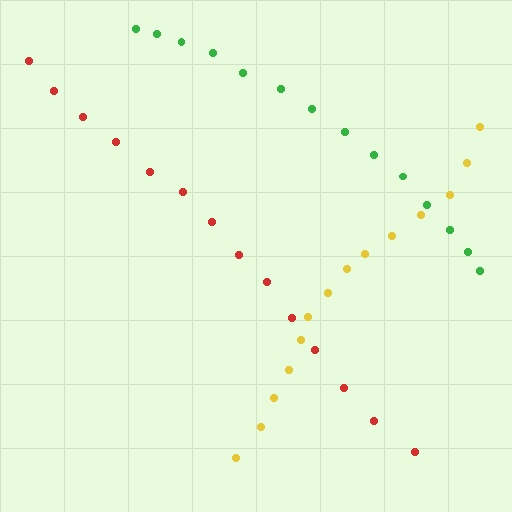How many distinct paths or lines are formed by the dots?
There are 3 distinct paths.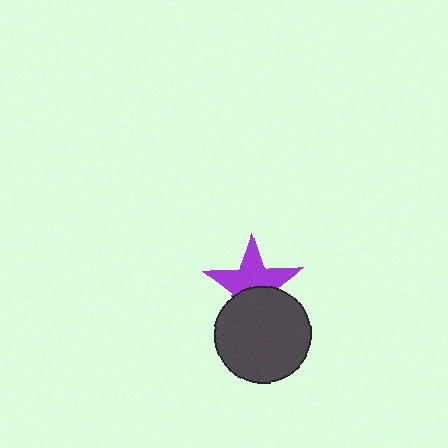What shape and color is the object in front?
The object in front is a dark gray circle.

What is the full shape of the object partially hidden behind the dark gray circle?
The partially hidden object is a purple star.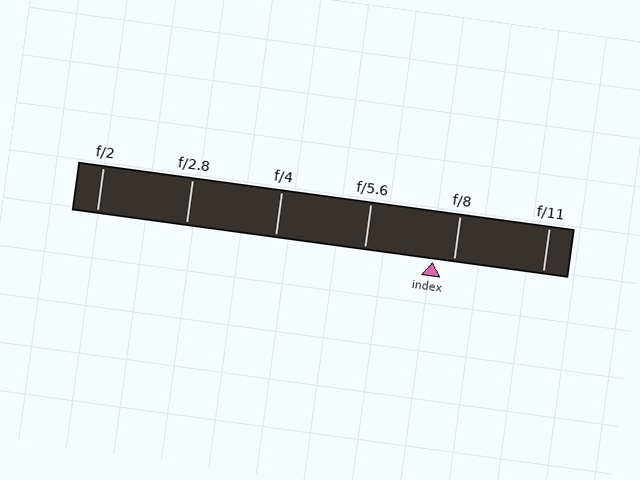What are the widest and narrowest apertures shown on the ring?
The widest aperture shown is f/2 and the narrowest is f/11.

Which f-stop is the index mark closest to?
The index mark is closest to f/8.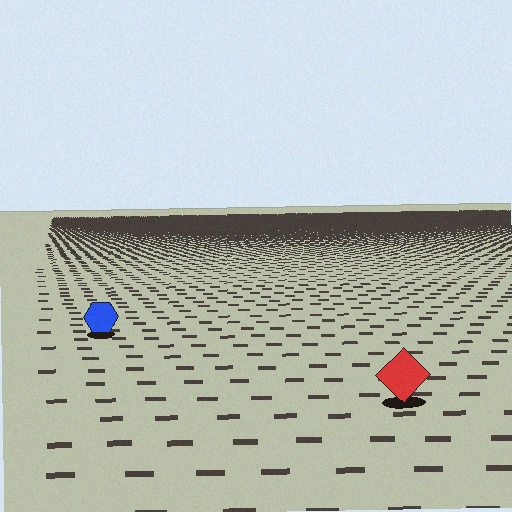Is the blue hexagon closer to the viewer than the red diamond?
No. The red diamond is closer — you can tell from the texture gradient: the ground texture is coarser near it.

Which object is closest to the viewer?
The red diamond is closest. The texture marks near it are larger and more spread out.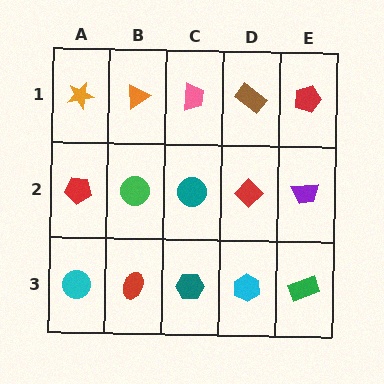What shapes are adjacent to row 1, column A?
A red pentagon (row 2, column A), an orange triangle (row 1, column B).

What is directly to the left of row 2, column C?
A green circle.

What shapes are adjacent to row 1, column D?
A red diamond (row 2, column D), a pink trapezoid (row 1, column C), a red pentagon (row 1, column E).